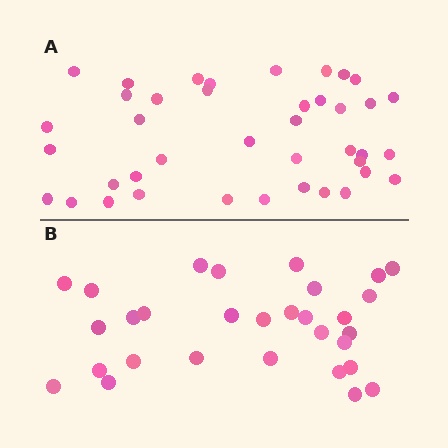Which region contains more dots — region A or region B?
Region A (the top region) has more dots.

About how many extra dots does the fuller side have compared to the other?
Region A has roughly 10 or so more dots than region B.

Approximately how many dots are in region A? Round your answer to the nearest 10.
About 40 dots.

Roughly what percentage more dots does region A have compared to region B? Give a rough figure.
About 35% more.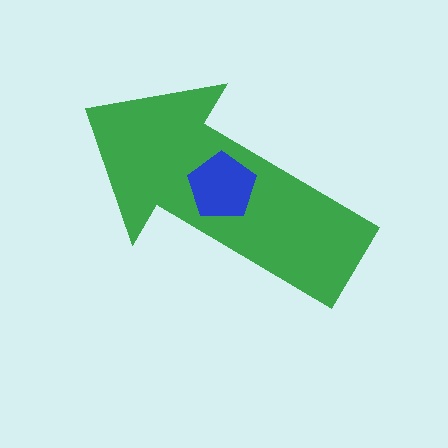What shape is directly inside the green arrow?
The blue pentagon.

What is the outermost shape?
The green arrow.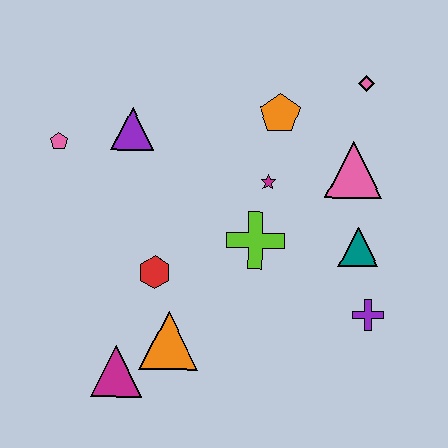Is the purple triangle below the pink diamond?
Yes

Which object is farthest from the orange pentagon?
The magenta triangle is farthest from the orange pentagon.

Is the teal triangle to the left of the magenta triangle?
No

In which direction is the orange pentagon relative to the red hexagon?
The orange pentagon is above the red hexagon.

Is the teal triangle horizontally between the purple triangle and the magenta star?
No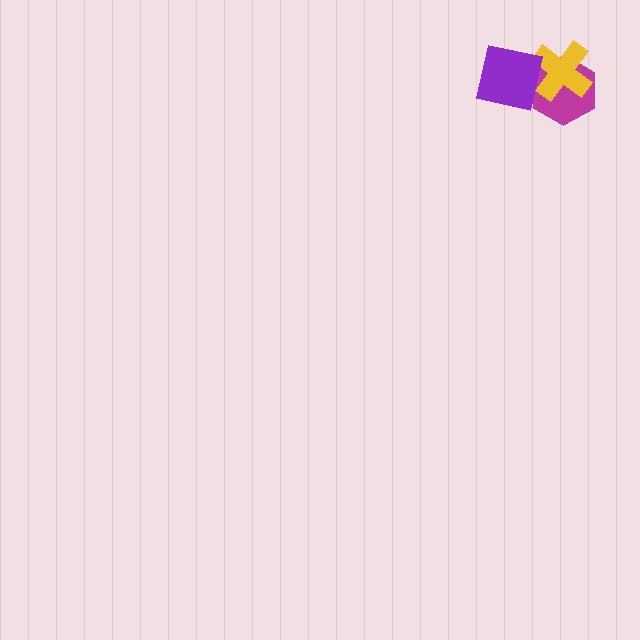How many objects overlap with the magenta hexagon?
2 objects overlap with the magenta hexagon.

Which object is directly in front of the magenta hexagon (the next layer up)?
The yellow cross is directly in front of the magenta hexagon.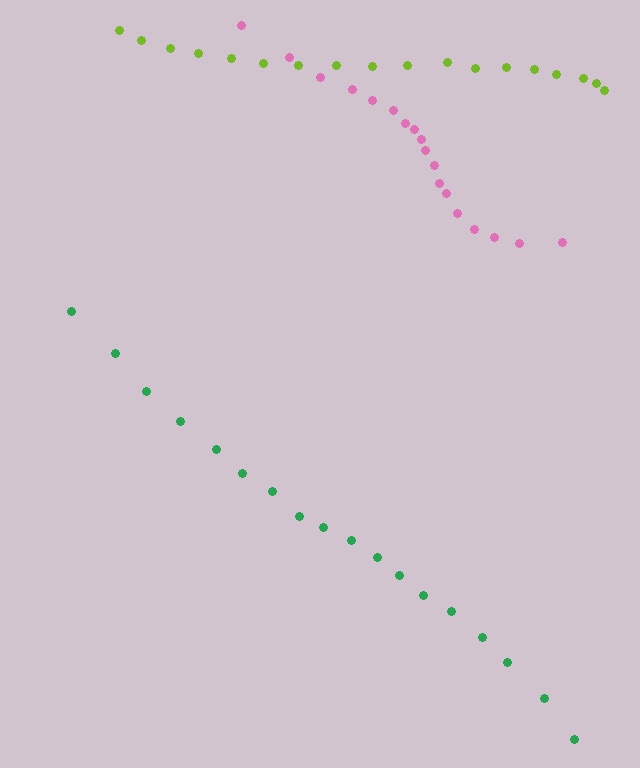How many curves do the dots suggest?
There are 3 distinct paths.